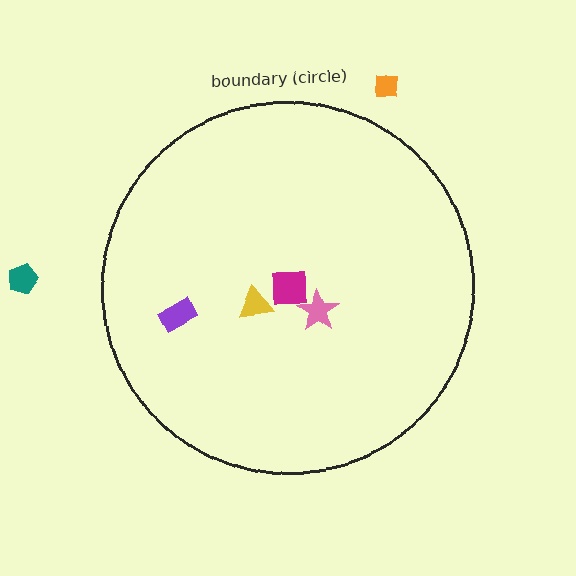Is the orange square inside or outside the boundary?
Outside.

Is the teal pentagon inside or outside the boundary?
Outside.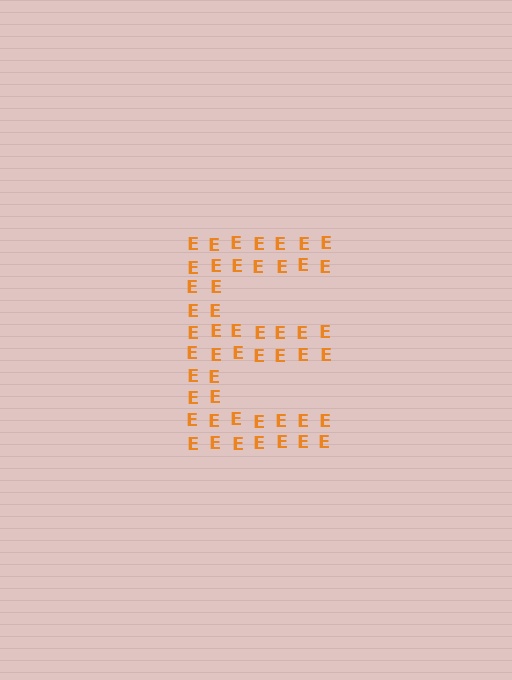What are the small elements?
The small elements are letter E's.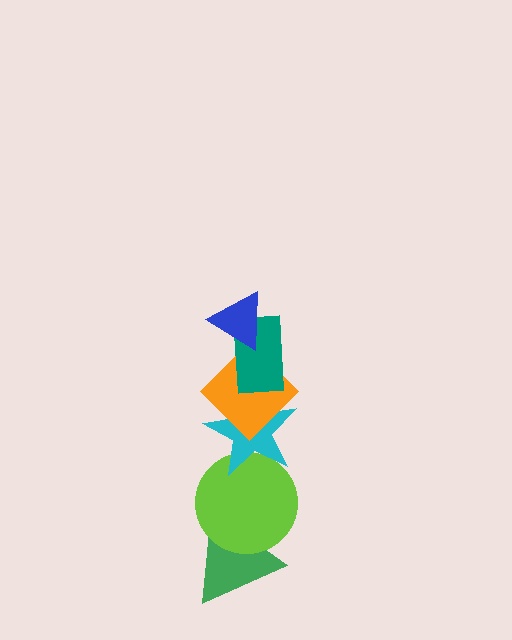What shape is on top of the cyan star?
The orange diamond is on top of the cyan star.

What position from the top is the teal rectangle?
The teal rectangle is 2nd from the top.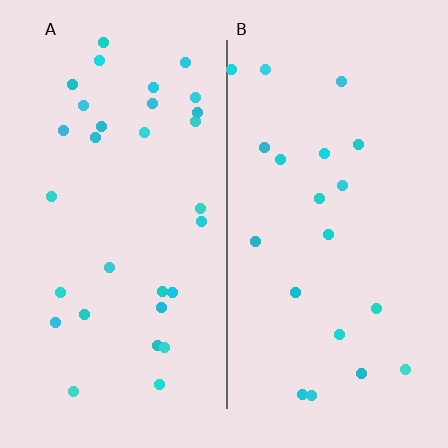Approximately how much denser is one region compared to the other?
Approximately 1.5× — region A over region B.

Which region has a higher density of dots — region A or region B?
A (the left).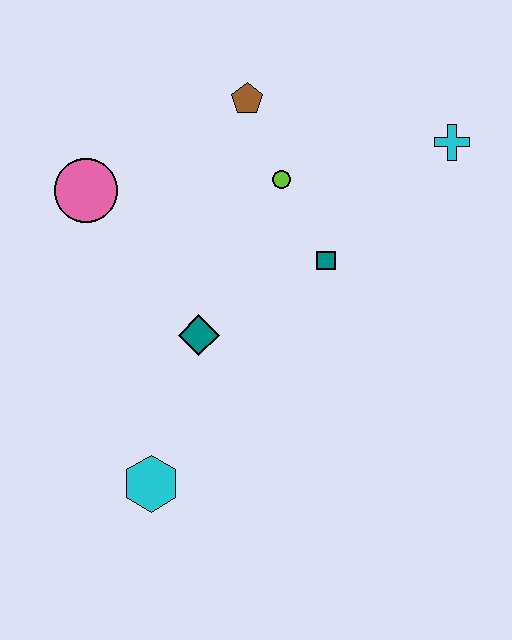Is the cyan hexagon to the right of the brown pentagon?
No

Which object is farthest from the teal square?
The cyan hexagon is farthest from the teal square.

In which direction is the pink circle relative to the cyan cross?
The pink circle is to the left of the cyan cross.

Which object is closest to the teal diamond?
The teal square is closest to the teal diamond.